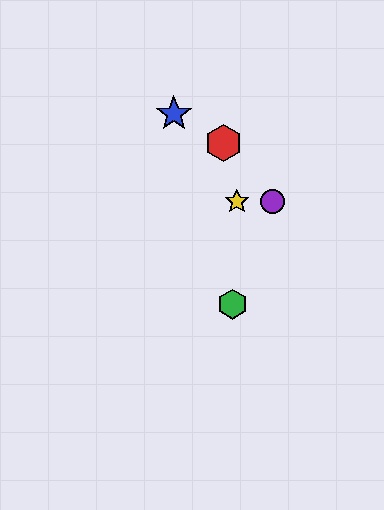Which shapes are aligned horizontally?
The yellow star, the purple circle are aligned horizontally.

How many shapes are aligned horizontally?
2 shapes (the yellow star, the purple circle) are aligned horizontally.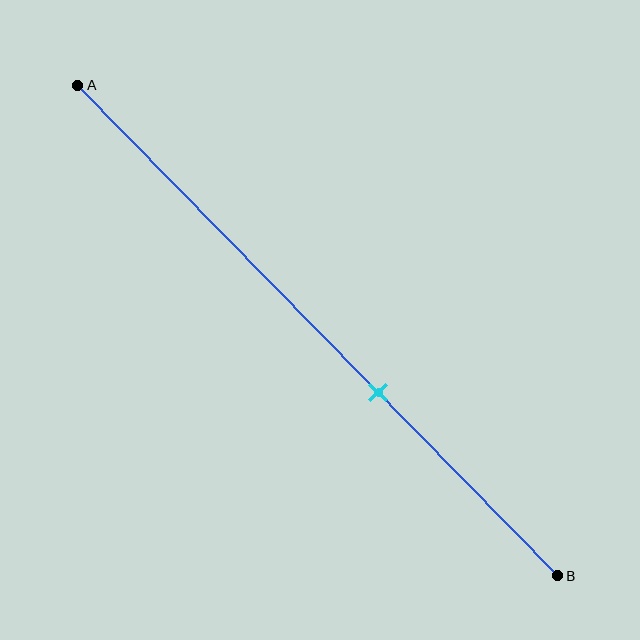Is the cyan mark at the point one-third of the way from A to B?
No, the mark is at about 65% from A, not at the 33% one-third point.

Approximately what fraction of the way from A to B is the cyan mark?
The cyan mark is approximately 65% of the way from A to B.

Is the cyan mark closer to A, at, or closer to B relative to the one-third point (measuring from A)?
The cyan mark is closer to point B than the one-third point of segment AB.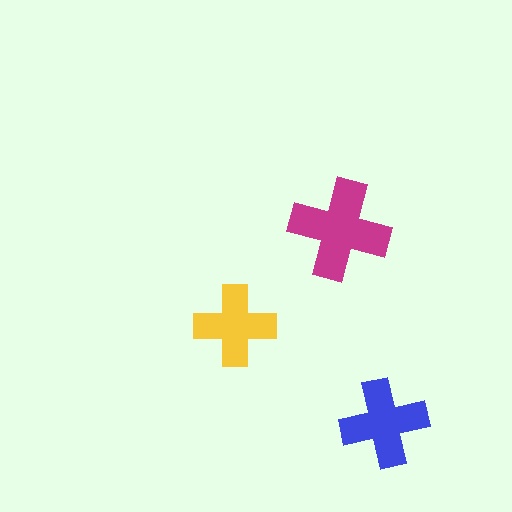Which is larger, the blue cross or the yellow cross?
The blue one.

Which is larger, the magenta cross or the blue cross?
The magenta one.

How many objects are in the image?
There are 3 objects in the image.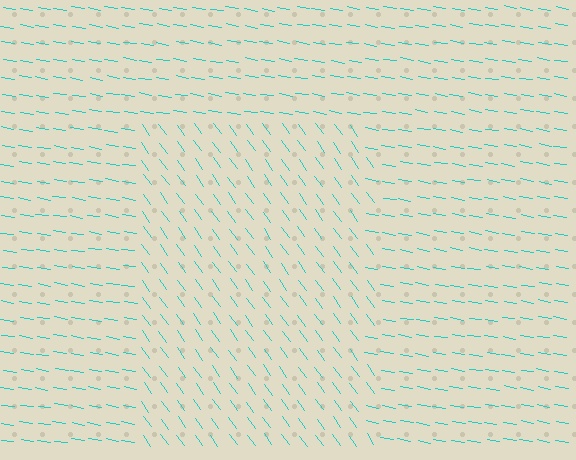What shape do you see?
I see a rectangle.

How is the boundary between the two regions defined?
The boundary is defined purely by a change in line orientation (approximately 45 degrees difference). All lines are the same color and thickness.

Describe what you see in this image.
The image is filled with small cyan line segments. A rectangle region in the image has lines oriented differently from the surrounding lines, creating a visible texture boundary.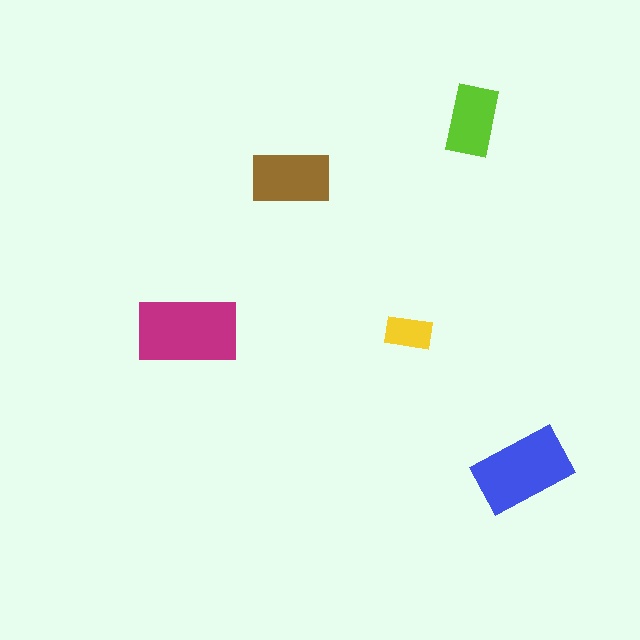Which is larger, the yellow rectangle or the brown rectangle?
The brown one.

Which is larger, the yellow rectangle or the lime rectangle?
The lime one.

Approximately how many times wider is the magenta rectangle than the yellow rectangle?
About 2 times wider.